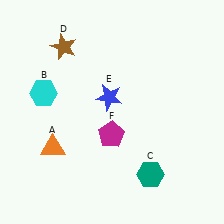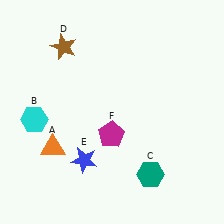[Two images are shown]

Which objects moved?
The objects that moved are: the cyan hexagon (B), the blue star (E).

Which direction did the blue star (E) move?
The blue star (E) moved down.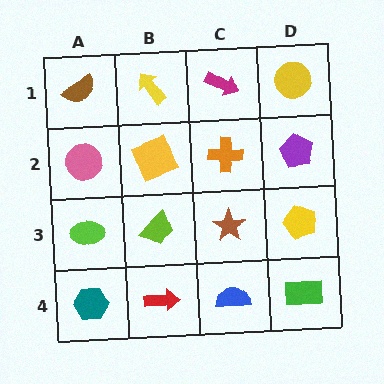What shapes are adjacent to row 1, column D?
A purple pentagon (row 2, column D), a magenta arrow (row 1, column C).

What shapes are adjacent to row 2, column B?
A yellow arrow (row 1, column B), a lime trapezoid (row 3, column B), a pink circle (row 2, column A), an orange cross (row 2, column C).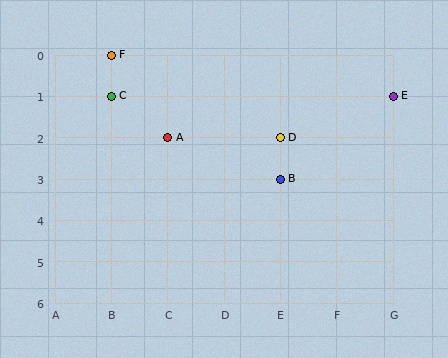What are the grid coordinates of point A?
Point A is at grid coordinates (C, 2).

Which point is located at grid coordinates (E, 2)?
Point D is at (E, 2).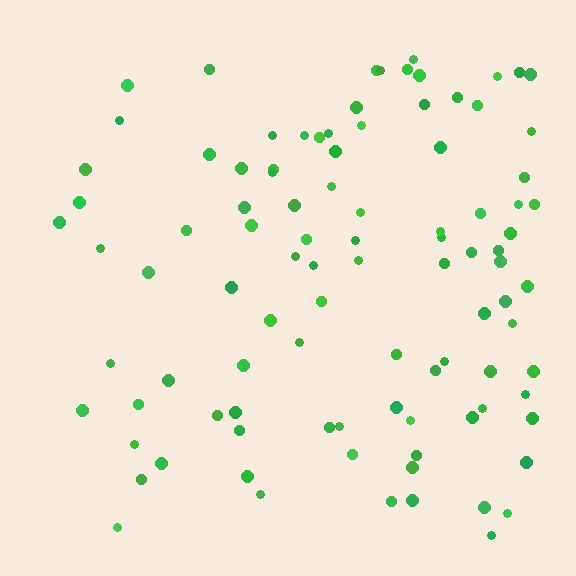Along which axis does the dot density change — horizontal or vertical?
Horizontal.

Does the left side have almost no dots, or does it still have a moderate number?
Still a moderate number, just noticeably fewer than the right.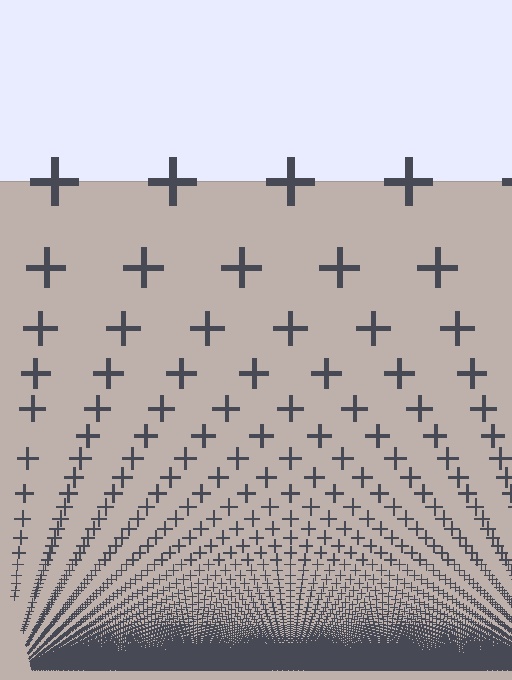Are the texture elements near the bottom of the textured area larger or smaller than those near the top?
Smaller. The gradient is inverted — elements near the bottom are smaller and denser.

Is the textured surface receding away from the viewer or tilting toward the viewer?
The surface appears to tilt toward the viewer. Texture elements get larger and sparser toward the top.